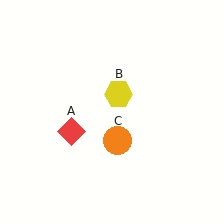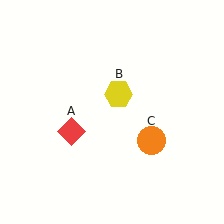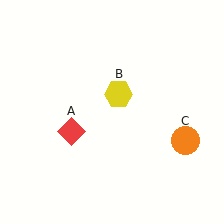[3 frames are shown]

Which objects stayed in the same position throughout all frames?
Red diamond (object A) and yellow hexagon (object B) remained stationary.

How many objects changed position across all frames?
1 object changed position: orange circle (object C).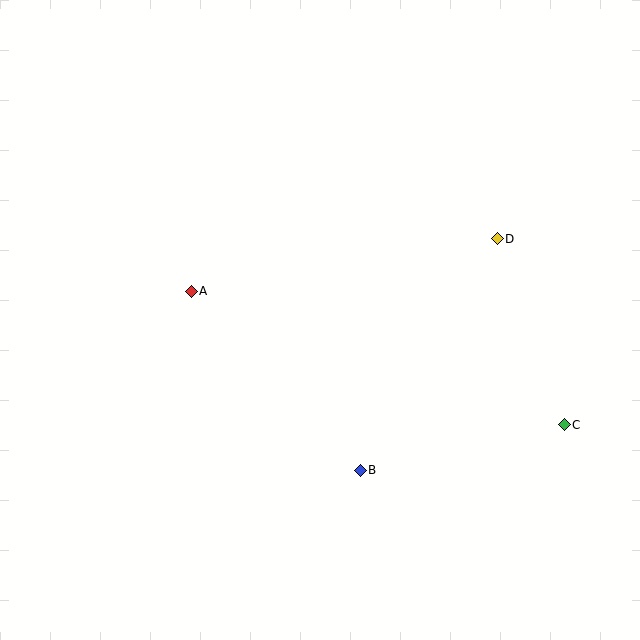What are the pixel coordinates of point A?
Point A is at (191, 291).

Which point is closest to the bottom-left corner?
Point A is closest to the bottom-left corner.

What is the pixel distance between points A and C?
The distance between A and C is 397 pixels.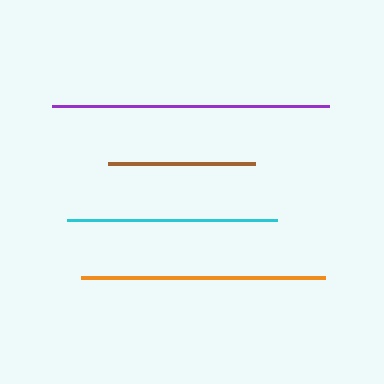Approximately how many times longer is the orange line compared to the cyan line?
The orange line is approximately 1.2 times the length of the cyan line.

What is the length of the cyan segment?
The cyan segment is approximately 210 pixels long.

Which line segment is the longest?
The purple line is the longest at approximately 277 pixels.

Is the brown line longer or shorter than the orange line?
The orange line is longer than the brown line.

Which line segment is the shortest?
The brown line is the shortest at approximately 147 pixels.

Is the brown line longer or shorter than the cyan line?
The cyan line is longer than the brown line.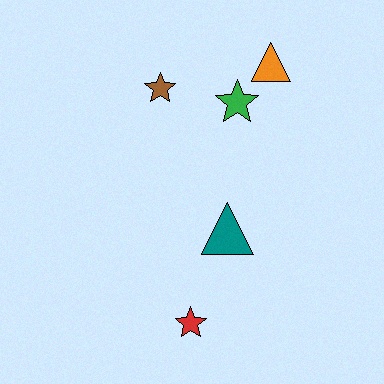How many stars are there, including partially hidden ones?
There are 3 stars.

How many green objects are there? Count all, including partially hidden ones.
There is 1 green object.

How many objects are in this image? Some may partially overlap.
There are 5 objects.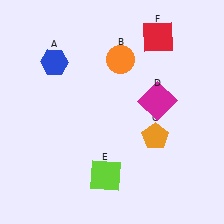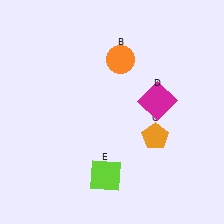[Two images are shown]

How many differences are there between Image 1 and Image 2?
There are 2 differences between the two images.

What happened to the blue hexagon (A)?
The blue hexagon (A) was removed in Image 2. It was in the top-left area of Image 1.